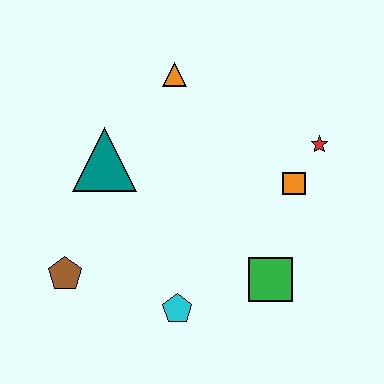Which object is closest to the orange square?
The red star is closest to the orange square.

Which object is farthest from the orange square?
The brown pentagon is farthest from the orange square.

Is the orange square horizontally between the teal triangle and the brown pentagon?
No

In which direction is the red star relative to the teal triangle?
The red star is to the right of the teal triangle.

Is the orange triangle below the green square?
No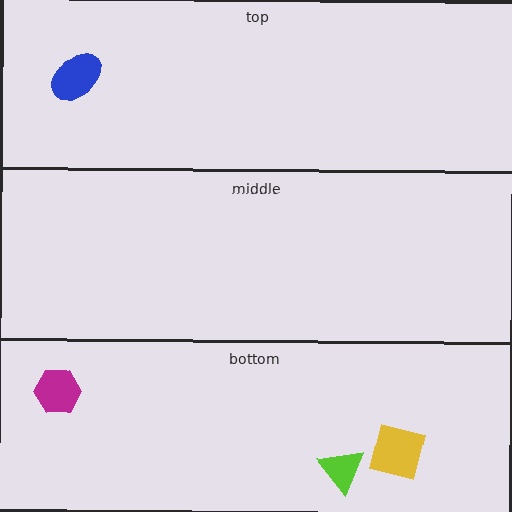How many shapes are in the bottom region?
3.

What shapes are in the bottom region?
The lime triangle, the yellow square, the magenta hexagon.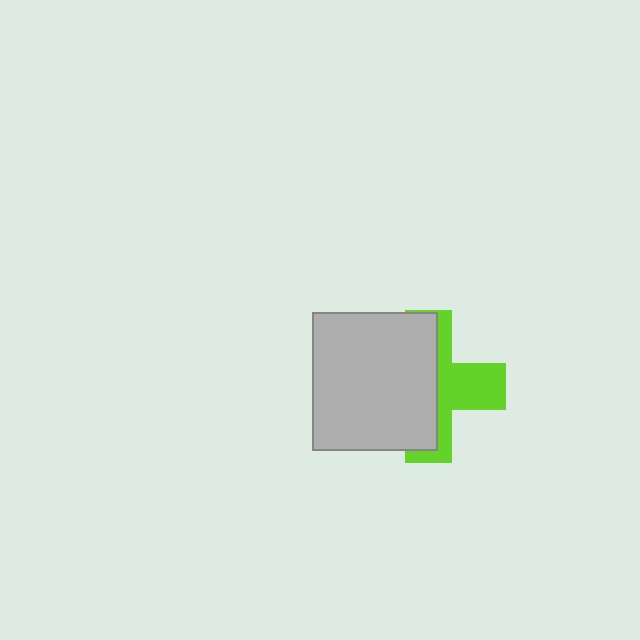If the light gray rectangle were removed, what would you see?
You would see the complete lime cross.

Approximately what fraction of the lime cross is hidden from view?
Roughly 58% of the lime cross is hidden behind the light gray rectangle.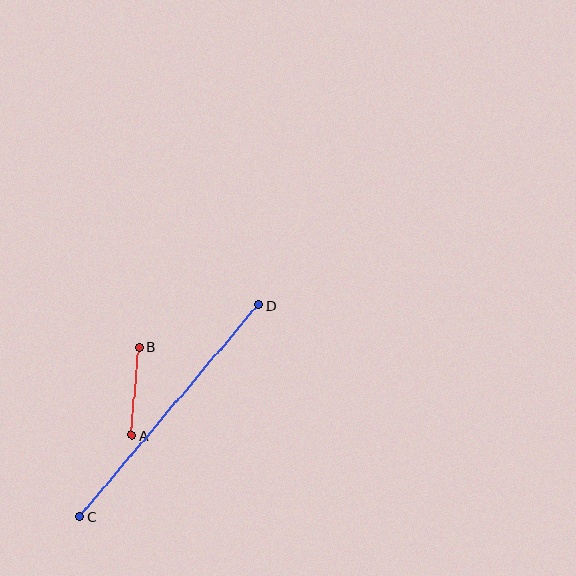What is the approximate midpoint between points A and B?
The midpoint is at approximately (135, 391) pixels.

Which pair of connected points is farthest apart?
Points C and D are farthest apart.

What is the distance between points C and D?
The distance is approximately 277 pixels.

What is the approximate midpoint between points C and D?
The midpoint is at approximately (169, 411) pixels.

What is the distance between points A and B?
The distance is approximately 89 pixels.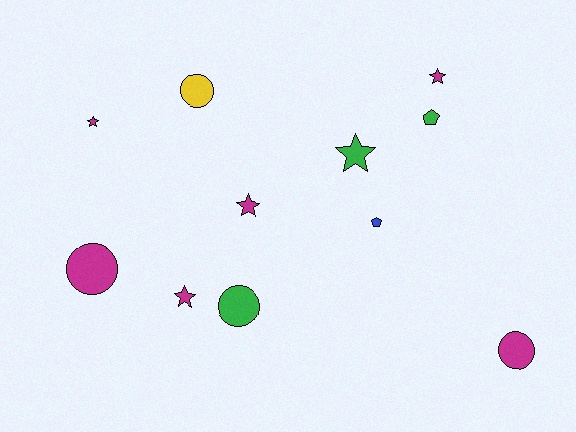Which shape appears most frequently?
Star, with 5 objects.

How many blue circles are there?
There are no blue circles.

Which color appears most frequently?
Magenta, with 6 objects.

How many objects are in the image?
There are 11 objects.